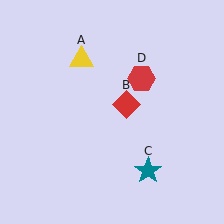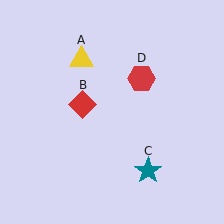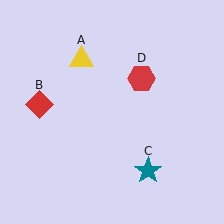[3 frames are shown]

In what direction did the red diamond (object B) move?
The red diamond (object B) moved left.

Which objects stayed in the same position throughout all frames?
Yellow triangle (object A) and teal star (object C) and red hexagon (object D) remained stationary.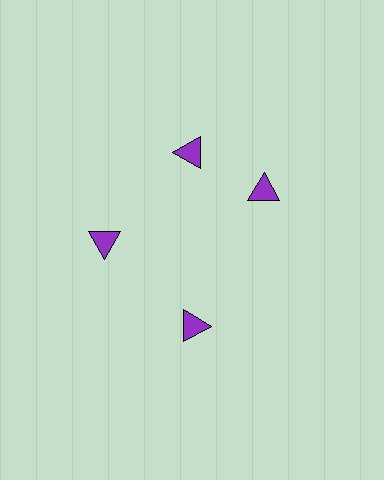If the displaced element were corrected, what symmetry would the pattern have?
It would have 4-fold rotational symmetry — the pattern would map onto itself every 90 degrees.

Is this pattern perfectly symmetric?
No. The 4 purple triangles are arranged in a ring, but one element near the 3 o'clock position is rotated out of alignment along the ring, breaking the 4-fold rotational symmetry.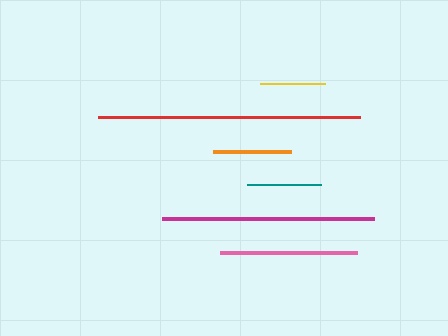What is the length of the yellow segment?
The yellow segment is approximately 64 pixels long.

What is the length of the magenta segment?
The magenta segment is approximately 212 pixels long.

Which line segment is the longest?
The red line is the longest at approximately 262 pixels.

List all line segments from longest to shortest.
From longest to shortest: red, magenta, pink, orange, teal, yellow.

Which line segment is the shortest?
The yellow line is the shortest at approximately 64 pixels.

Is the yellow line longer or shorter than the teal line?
The teal line is longer than the yellow line.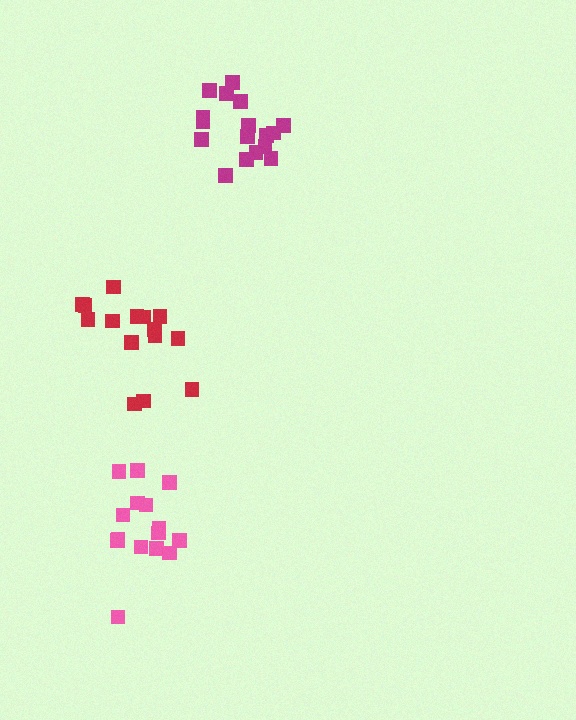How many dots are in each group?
Group 1: 15 dots, Group 2: 17 dots, Group 3: 15 dots (47 total).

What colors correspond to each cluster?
The clusters are colored: red, magenta, pink.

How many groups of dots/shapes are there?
There are 3 groups.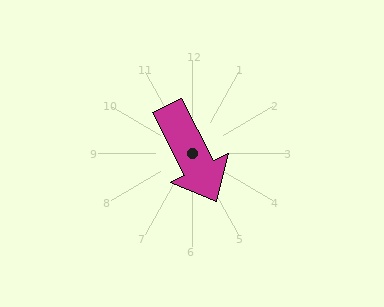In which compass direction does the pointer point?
Southeast.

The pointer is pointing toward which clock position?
Roughly 5 o'clock.